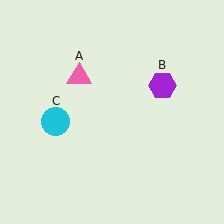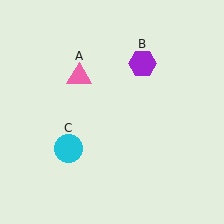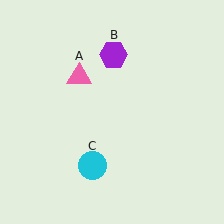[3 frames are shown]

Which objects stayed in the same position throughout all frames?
Pink triangle (object A) remained stationary.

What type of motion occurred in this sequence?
The purple hexagon (object B), cyan circle (object C) rotated counterclockwise around the center of the scene.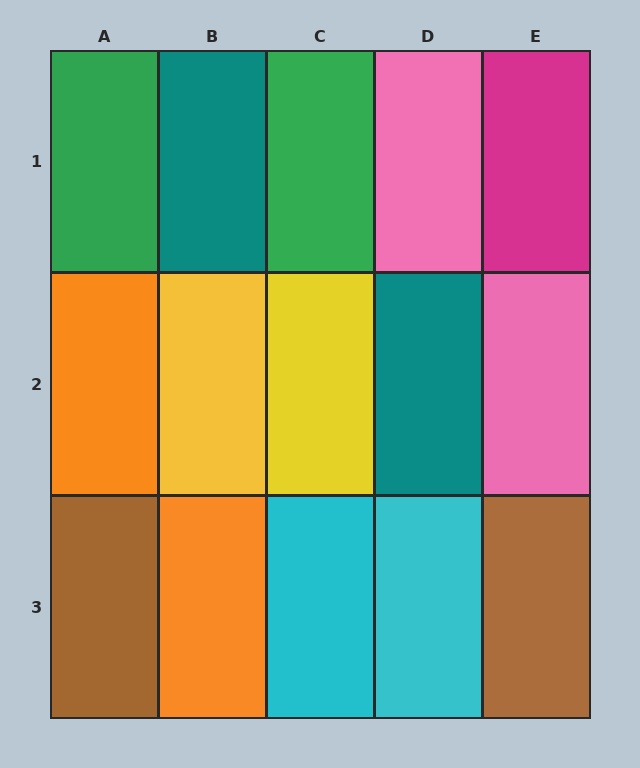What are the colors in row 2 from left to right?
Orange, yellow, yellow, teal, pink.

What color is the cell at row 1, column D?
Pink.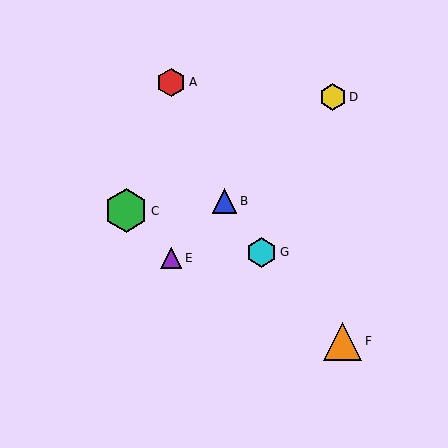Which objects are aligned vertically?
Objects A, E are aligned vertically.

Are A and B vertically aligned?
No, A is at x≈171 and B is at x≈224.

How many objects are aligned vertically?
2 objects (A, E) are aligned vertically.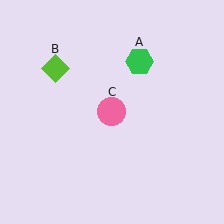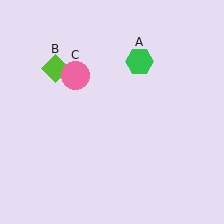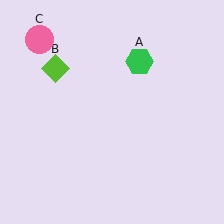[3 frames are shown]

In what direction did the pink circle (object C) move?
The pink circle (object C) moved up and to the left.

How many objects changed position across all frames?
1 object changed position: pink circle (object C).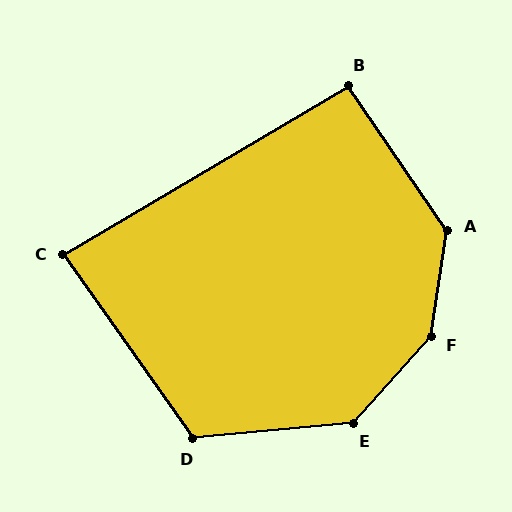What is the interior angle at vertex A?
Approximately 137 degrees (obtuse).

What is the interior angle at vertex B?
Approximately 94 degrees (approximately right).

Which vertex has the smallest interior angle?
C, at approximately 85 degrees.